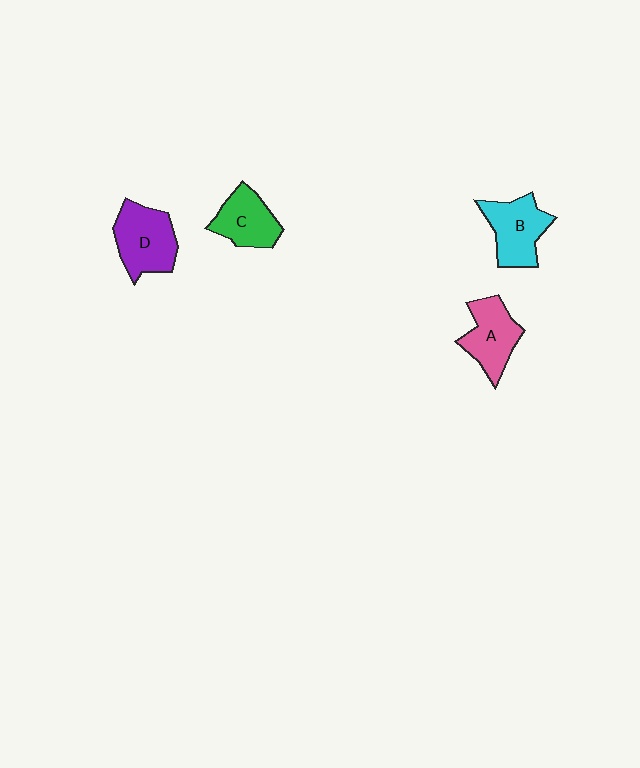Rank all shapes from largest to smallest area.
From largest to smallest: D (purple), B (cyan), A (pink), C (green).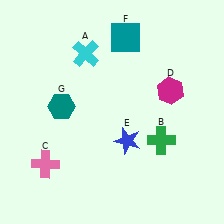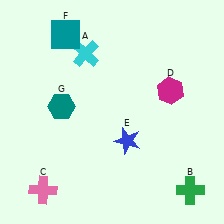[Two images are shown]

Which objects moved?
The objects that moved are: the green cross (B), the pink cross (C), the teal square (F).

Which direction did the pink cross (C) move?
The pink cross (C) moved down.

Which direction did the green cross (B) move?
The green cross (B) moved down.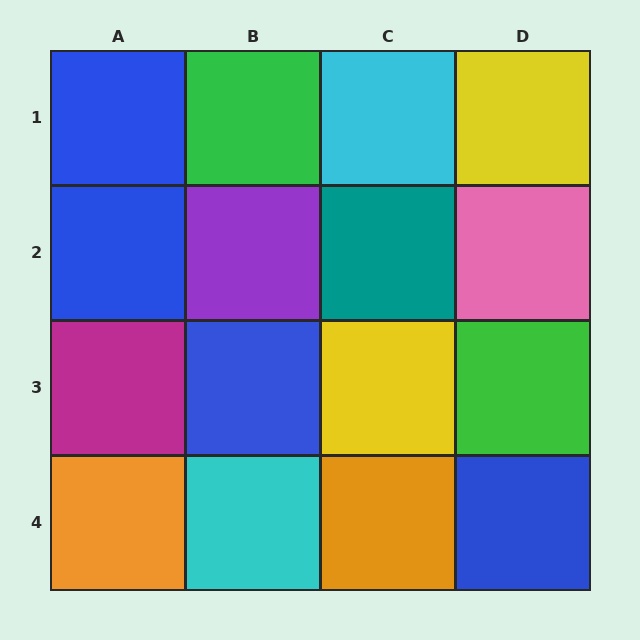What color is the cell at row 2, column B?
Purple.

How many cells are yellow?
2 cells are yellow.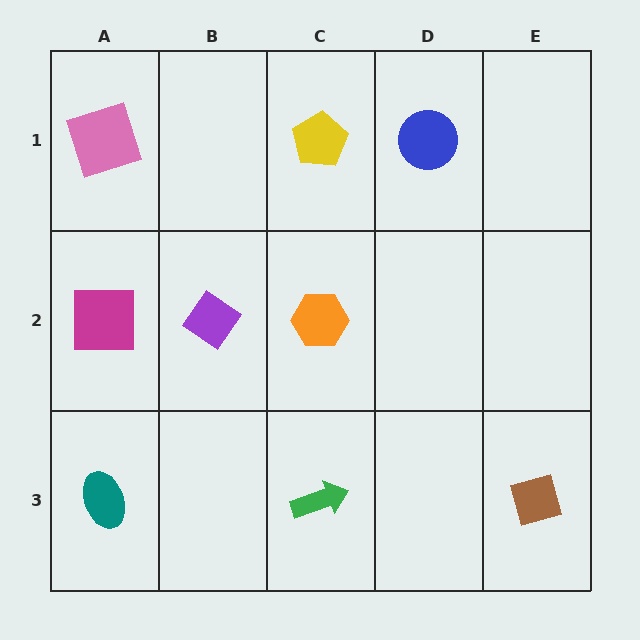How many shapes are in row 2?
3 shapes.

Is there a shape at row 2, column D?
No, that cell is empty.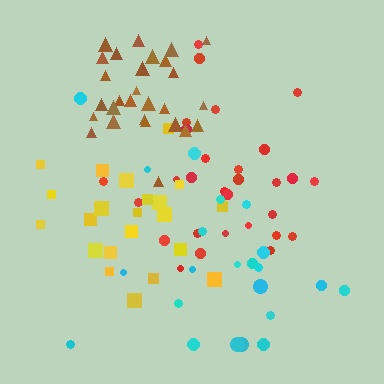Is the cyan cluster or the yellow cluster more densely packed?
Yellow.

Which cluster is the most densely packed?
Brown.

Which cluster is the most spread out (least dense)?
Cyan.